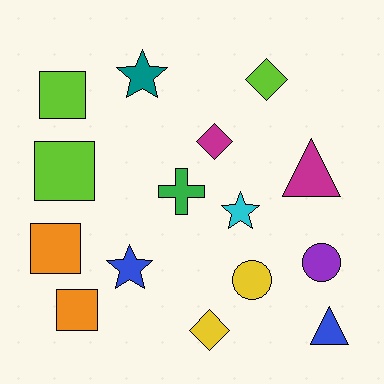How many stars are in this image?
There are 3 stars.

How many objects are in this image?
There are 15 objects.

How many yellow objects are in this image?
There are 2 yellow objects.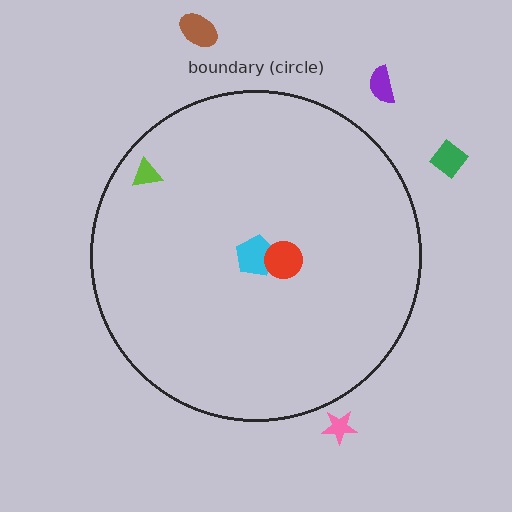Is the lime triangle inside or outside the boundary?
Inside.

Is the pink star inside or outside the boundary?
Outside.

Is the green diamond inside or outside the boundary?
Outside.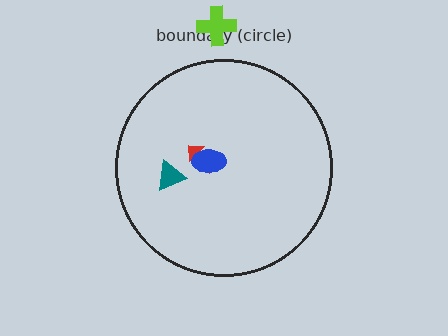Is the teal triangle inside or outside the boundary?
Inside.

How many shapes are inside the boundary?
3 inside, 1 outside.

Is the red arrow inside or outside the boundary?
Inside.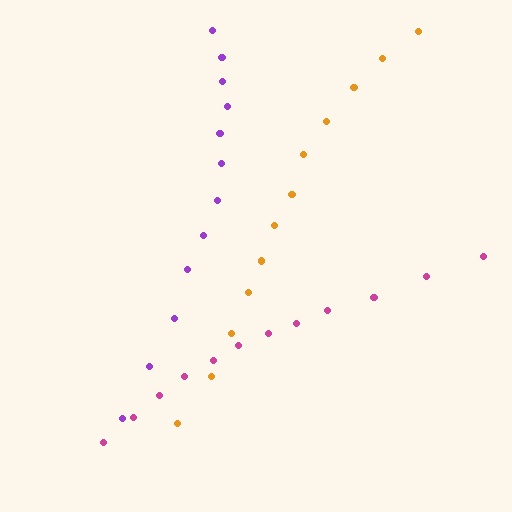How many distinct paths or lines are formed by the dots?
There are 3 distinct paths.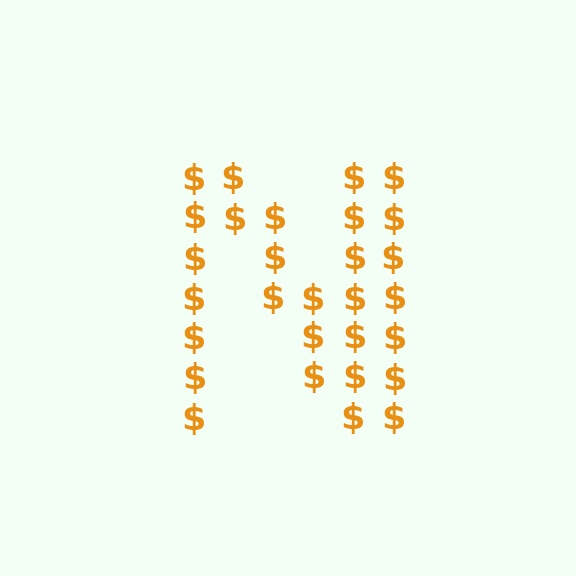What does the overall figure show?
The overall figure shows the letter N.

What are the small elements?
The small elements are dollar signs.